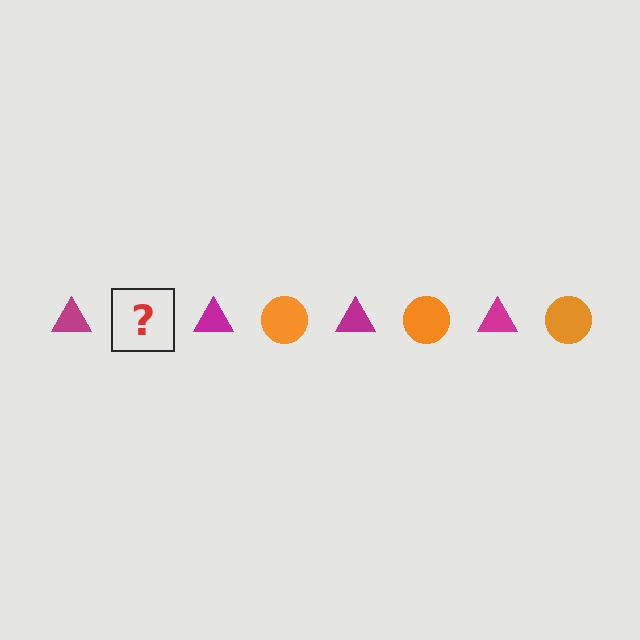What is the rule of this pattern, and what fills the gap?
The rule is that the pattern alternates between magenta triangle and orange circle. The gap should be filled with an orange circle.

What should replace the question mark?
The question mark should be replaced with an orange circle.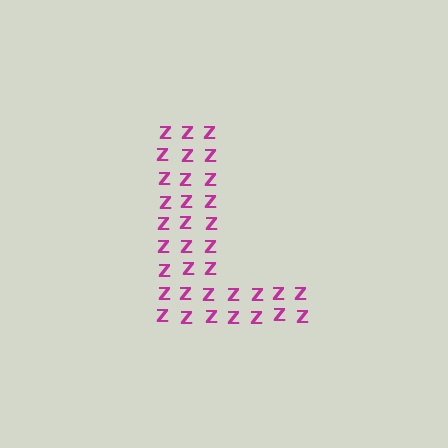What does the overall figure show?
The overall figure shows the letter L.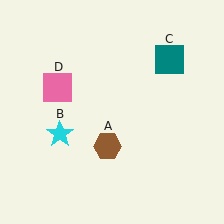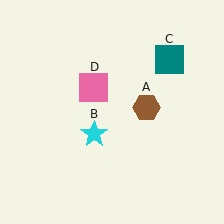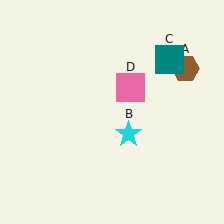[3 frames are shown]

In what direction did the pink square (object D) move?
The pink square (object D) moved right.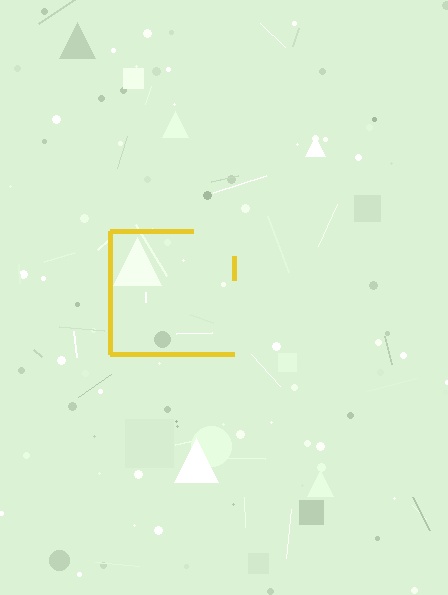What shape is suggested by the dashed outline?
The dashed outline suggests a square.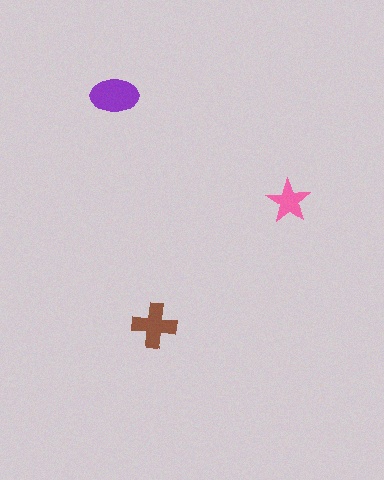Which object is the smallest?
The pink star.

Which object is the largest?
The purple ellipse.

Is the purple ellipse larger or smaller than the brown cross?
Larger.